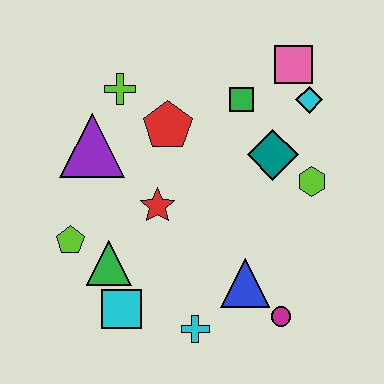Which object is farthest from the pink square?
The cyan square is farthest from the pink square.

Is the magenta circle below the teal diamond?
Yes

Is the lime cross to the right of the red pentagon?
No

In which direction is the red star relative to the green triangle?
The red star is above the green triangle.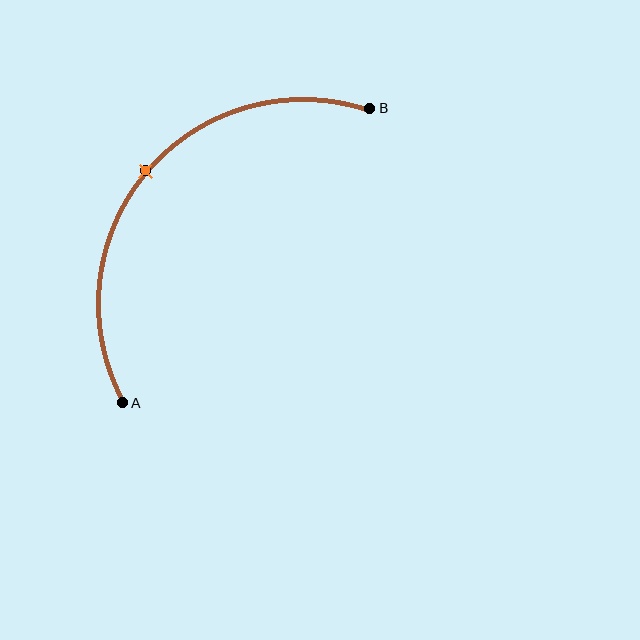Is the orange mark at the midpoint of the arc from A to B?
Yes. The orange mark lies on the arc at equal arc-length from both A and B — it is the arc midpoint.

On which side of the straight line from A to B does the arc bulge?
The arc bulges above and to the left of the straight line connecting A and B.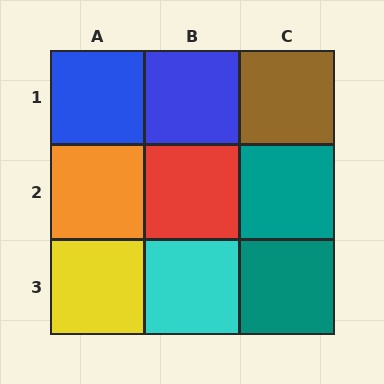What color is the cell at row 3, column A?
Yellow.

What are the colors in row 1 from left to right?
Blue, blue, brown.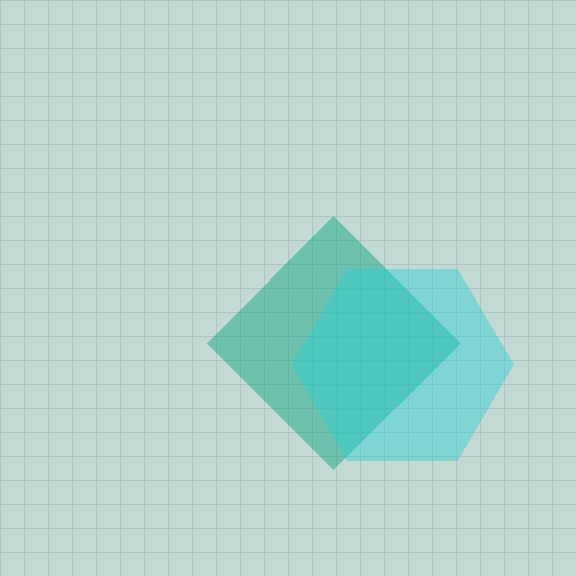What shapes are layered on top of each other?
The layered shapes are: a teal diamond, a cyan hexagon.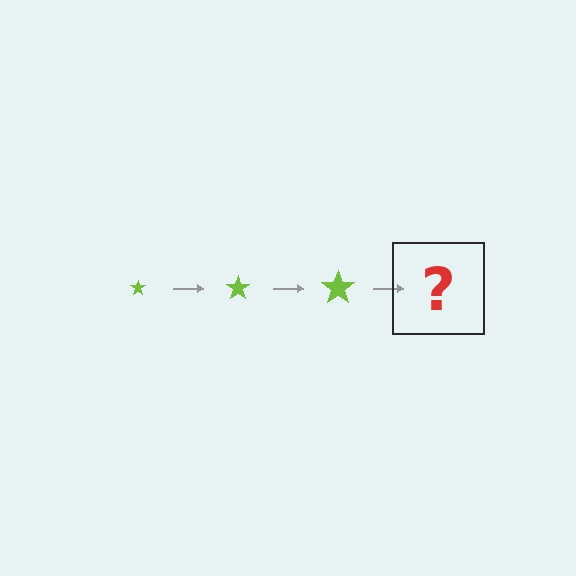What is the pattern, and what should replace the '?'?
The pattern is that the star gets progressively larger each step. The '?' should be a lime star, larger than the previous one.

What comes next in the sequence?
The next element should be a lime star, larger than the previous one.